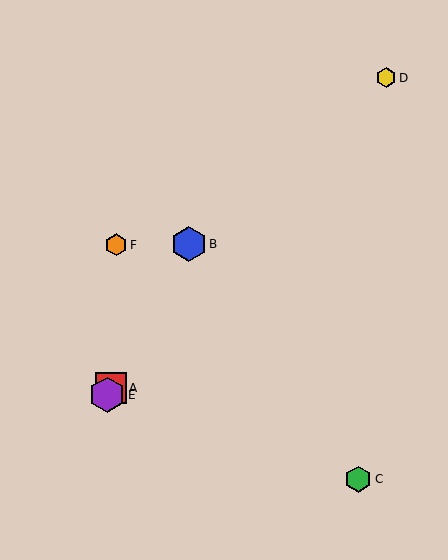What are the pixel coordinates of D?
Object D is at (386, 78).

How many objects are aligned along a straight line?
3 objects (A, B, E) are aligned along a straight line.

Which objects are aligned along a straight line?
Objects A, B, E are aligned along a straight line.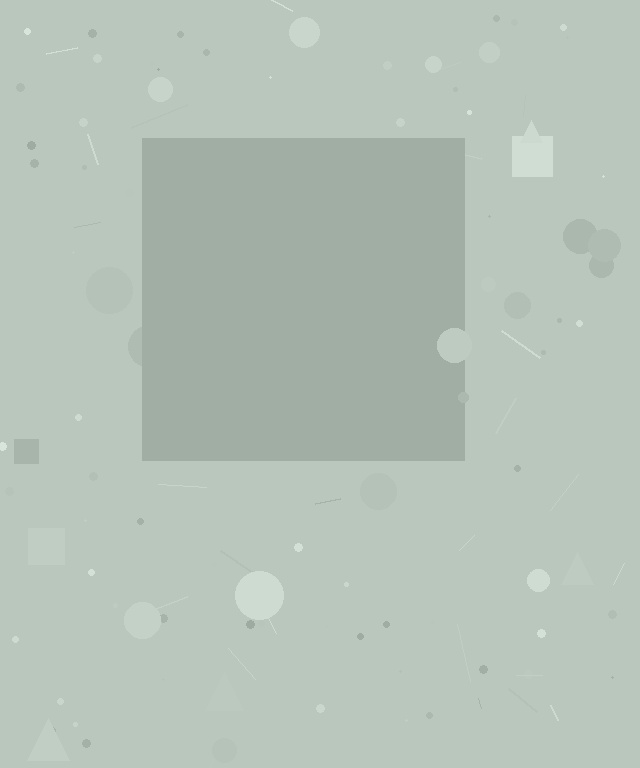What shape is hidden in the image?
A square is hidden in the image.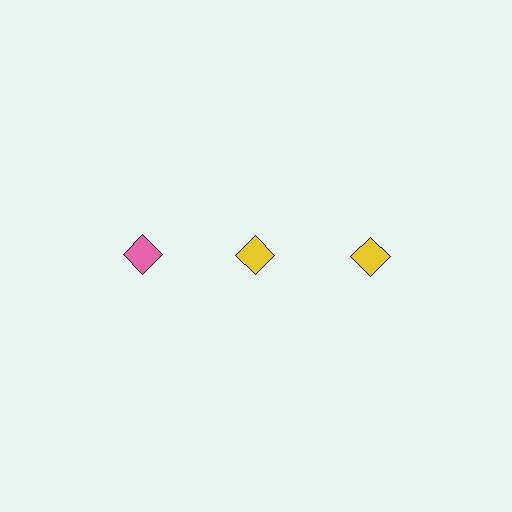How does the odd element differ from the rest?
It has a different color: pink instead of yellow.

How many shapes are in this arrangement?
There are 3 shapes arranged in a grid pattern.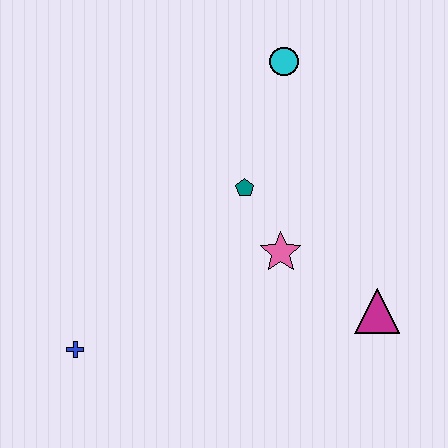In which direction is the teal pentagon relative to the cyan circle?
The teal pentagon is below the cyan circle.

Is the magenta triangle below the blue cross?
No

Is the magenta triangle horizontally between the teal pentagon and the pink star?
No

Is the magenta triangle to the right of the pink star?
Yes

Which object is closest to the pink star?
The teal pentagon is closest to the pink star.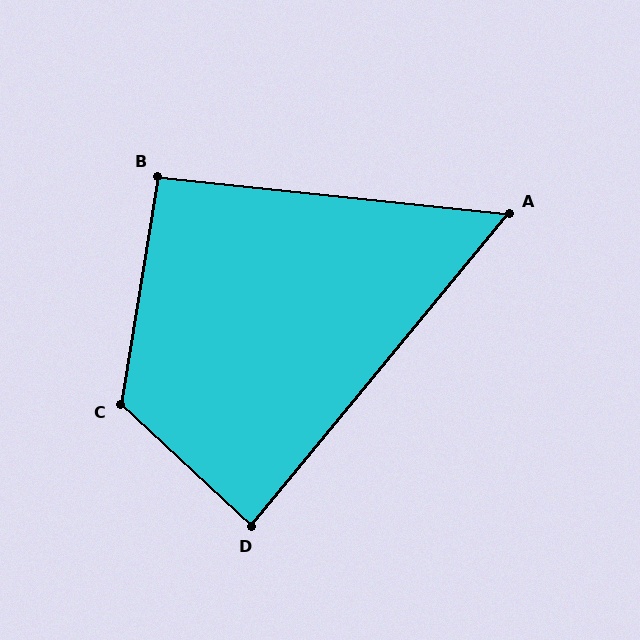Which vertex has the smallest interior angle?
A, at approximately 57 degrees.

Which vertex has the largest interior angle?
C, at approximately 123 degrees.